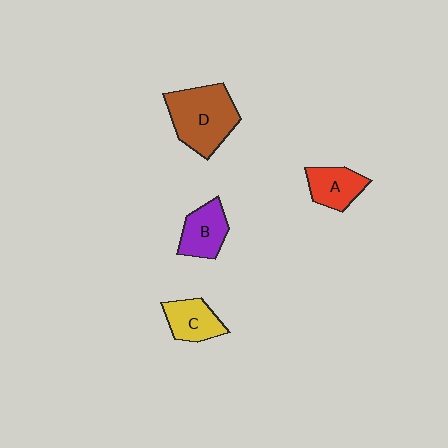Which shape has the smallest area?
Shape A (red).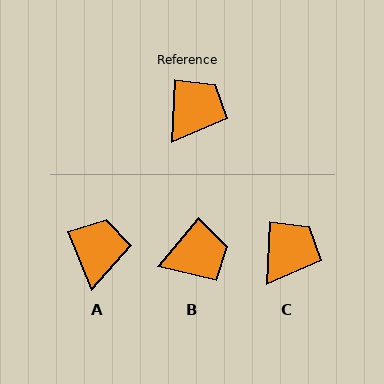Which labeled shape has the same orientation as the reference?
C.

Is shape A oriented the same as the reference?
No, it is off by about 24 degrees.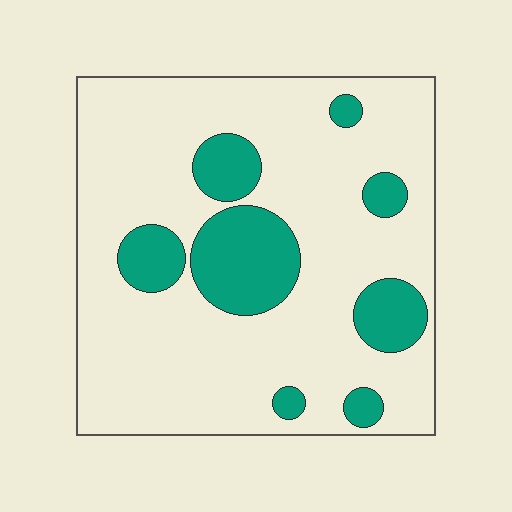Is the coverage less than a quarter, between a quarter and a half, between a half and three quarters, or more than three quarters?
Less than a quarter.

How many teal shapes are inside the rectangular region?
8.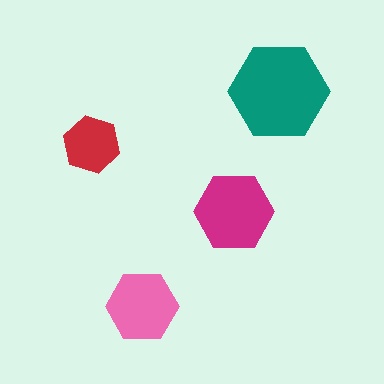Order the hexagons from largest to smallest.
the teal one, the magenta one, the pink one, the red one.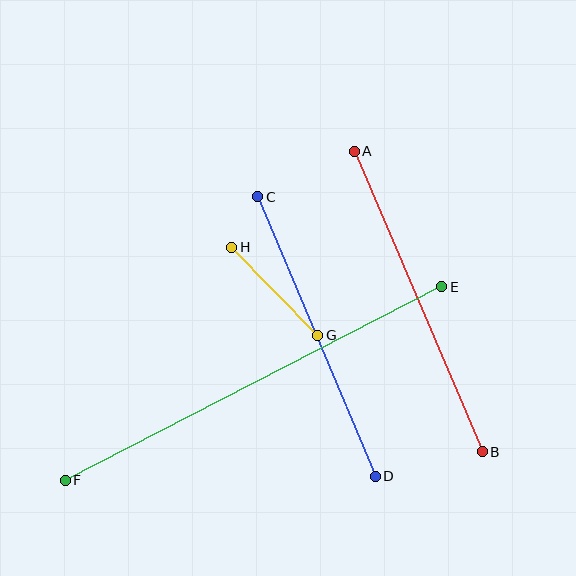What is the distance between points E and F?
The distance is approximately 423 pixels.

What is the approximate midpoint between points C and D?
The midpoint is at approximately (316, 336) pixels.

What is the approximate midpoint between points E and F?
The midpoint is at approximately (254, 383) pixels.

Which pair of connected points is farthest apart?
Points E and F are farthest apart.